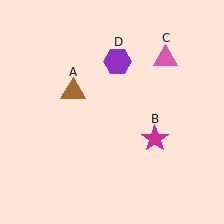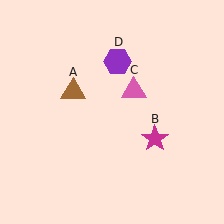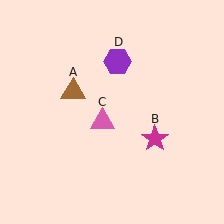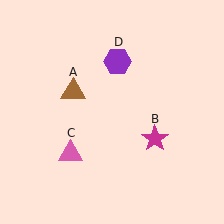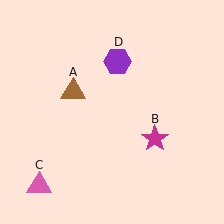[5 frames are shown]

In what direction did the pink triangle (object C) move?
The pink triangle (object C) moved down and to the left.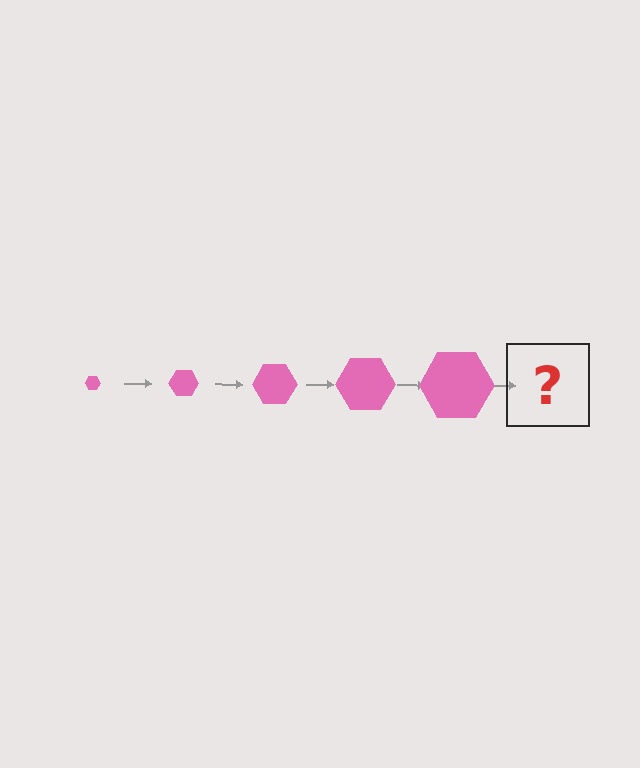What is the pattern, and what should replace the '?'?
The pattern is that the hexagon gets progressively larger each step. The '?' should be a pink hexagon, larger than the previous one.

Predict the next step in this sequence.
The next step is a pink hexagon, larger than the previous one.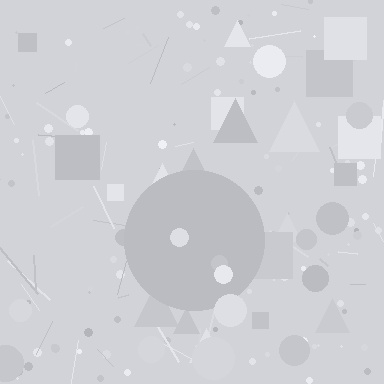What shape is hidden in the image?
A circle is hidden in the image.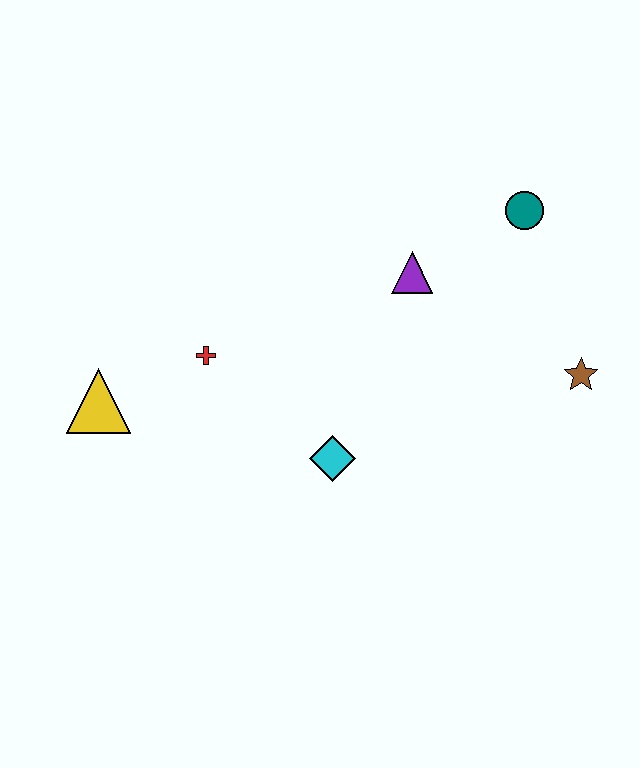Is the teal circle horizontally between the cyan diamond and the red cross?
No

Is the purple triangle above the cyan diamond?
Yes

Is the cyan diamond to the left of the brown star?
Yes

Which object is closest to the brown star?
The teal circle is closest to the brown star.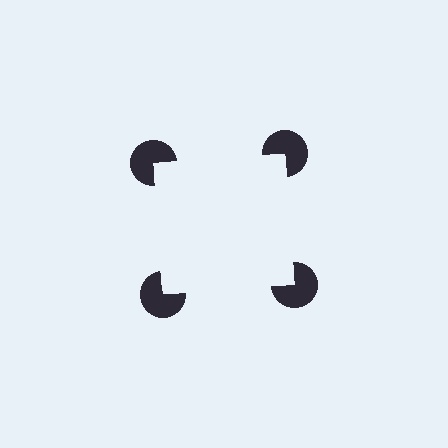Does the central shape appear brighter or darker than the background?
It typically appears slightly brighter than the background, even though no actual brightness change is drawn.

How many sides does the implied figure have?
4 sides.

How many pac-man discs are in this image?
There are 4 — one at each vertex of the illusory square.